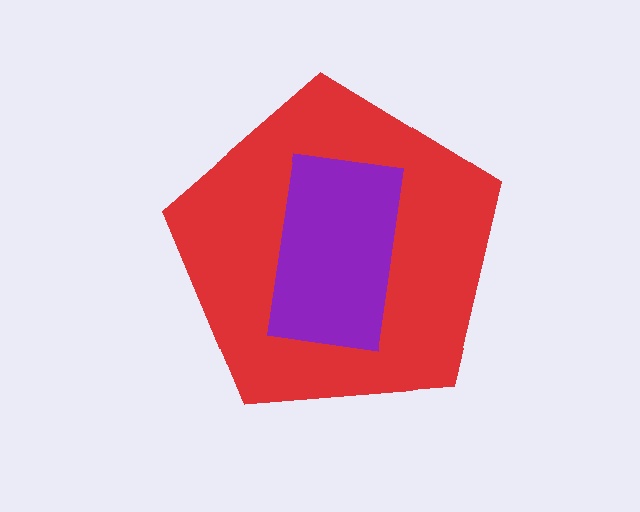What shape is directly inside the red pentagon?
The purple rectangle.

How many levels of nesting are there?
2.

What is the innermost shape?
The purple rectangle.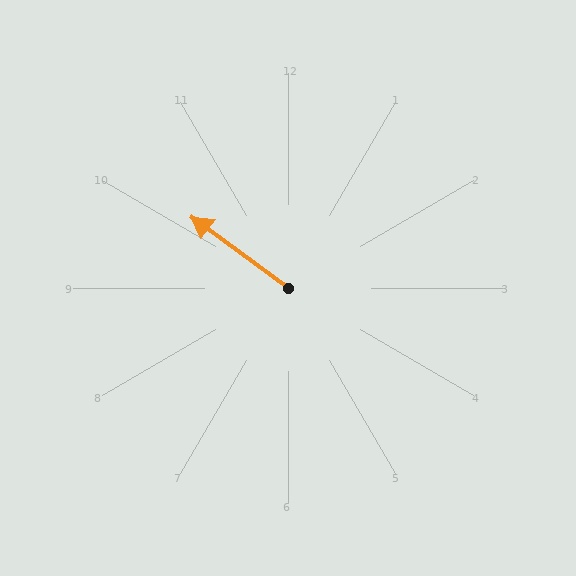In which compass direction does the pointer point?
Northwest.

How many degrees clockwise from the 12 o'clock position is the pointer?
Approximately 306 degrees.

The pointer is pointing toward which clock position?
Roughly 10 o'clock.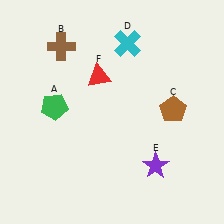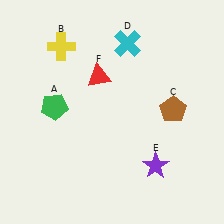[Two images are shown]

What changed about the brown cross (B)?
In Image 1, B is brown. In Image 2, it changed to yellow.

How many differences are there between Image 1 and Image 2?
There is 1 difference between the two images.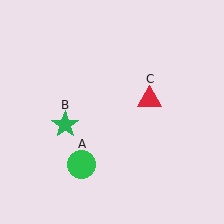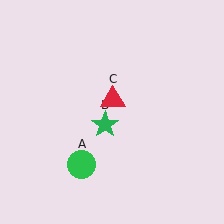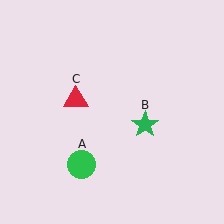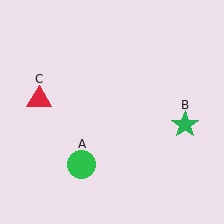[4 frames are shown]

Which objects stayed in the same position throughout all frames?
Green circle (object A) remained stationary.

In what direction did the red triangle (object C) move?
The red triangle (object C) moved left.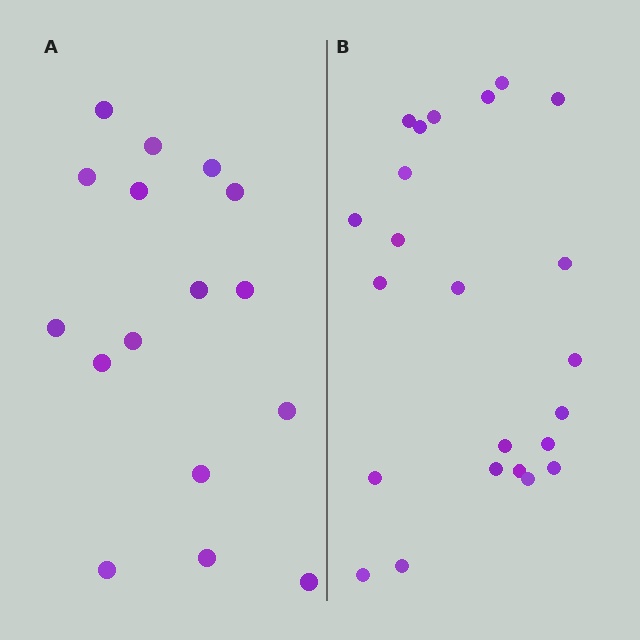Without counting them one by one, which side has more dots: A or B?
Region B (the right region) has more dots.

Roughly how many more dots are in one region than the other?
Region B has roughly 8 or so more dots than region A.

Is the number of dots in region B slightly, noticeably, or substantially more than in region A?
Region B has noticeably more, but not dramatically so. The ratio is roughly 1.4 to 1.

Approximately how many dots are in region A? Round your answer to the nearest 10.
About 20 dots. (The exact count is 16, which rounds to 20.)